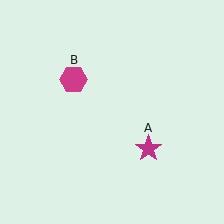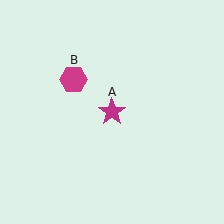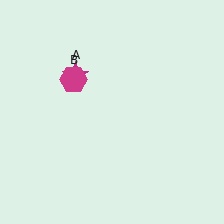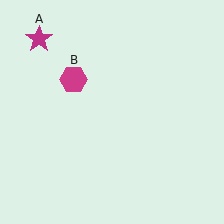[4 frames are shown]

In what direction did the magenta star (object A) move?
The magenta star (object A) moved up and to the left.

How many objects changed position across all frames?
1 object changed position: magenta star (object A).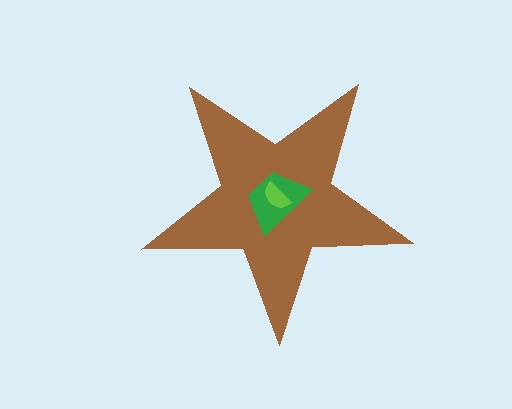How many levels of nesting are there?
3.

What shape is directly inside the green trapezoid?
The lime semicircle.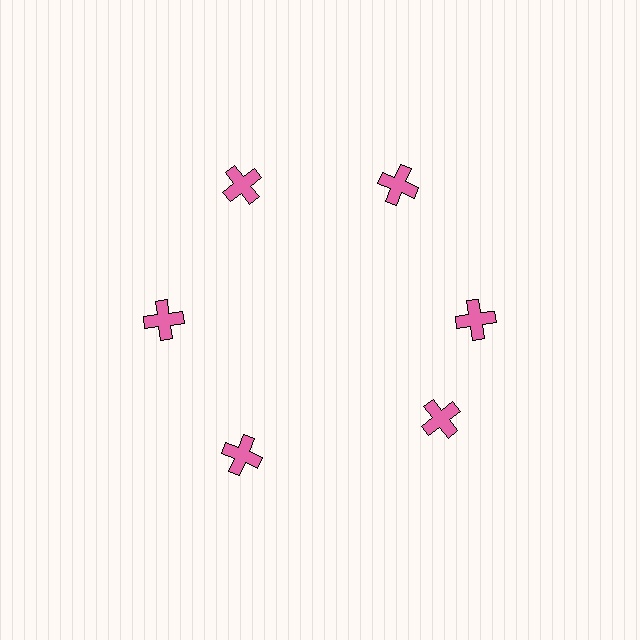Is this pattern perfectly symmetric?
No. The 6 pink crosses are arranged in a ring, but one element near the 5 o'clock position is rotated out of alignment along the ring, breaking the 6-fold rotational symmetry.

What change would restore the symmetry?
The symmetry would be restored by rotating it back into even spacing with its neighbors so that all 6 crosses sit at equal angles and equal distance from the center.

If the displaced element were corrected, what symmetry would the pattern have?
It would have 6-fold rotational symmetry — the pattern would map onto itself every 60 degrees.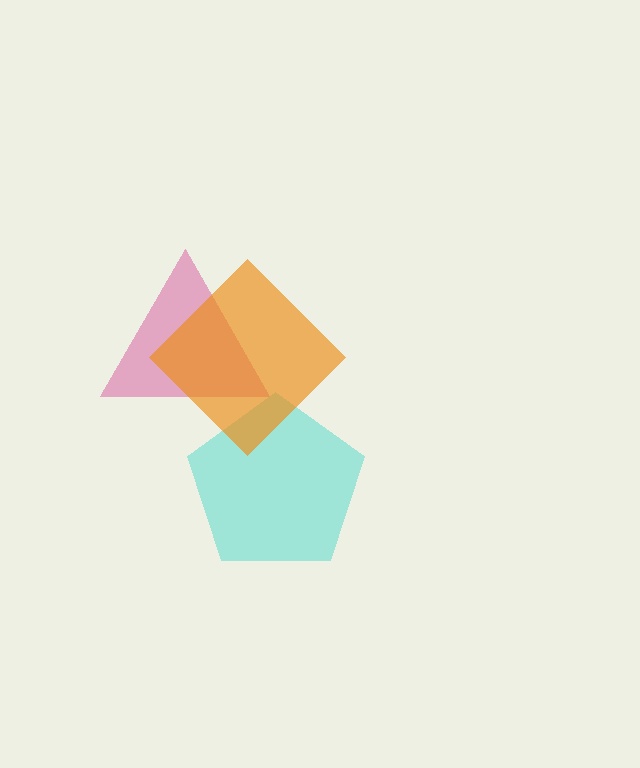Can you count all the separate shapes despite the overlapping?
Yes, there are 3 separate shapes.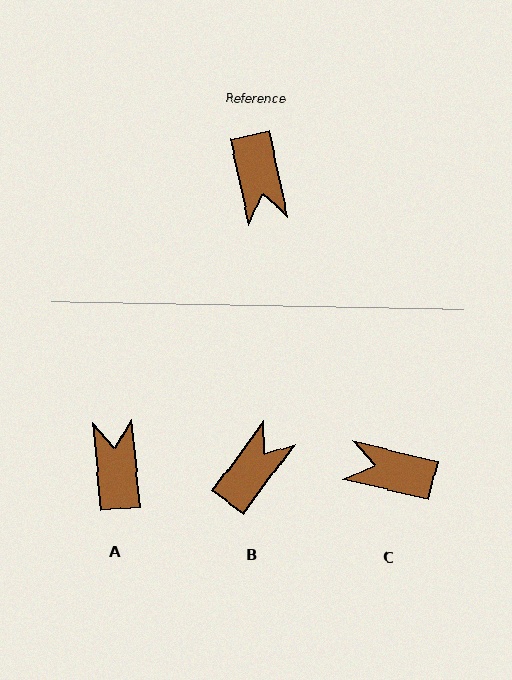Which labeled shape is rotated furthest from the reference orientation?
A, about 173 degrees away.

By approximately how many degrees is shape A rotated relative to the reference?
Approximately 173 degrees counter-clockwise.